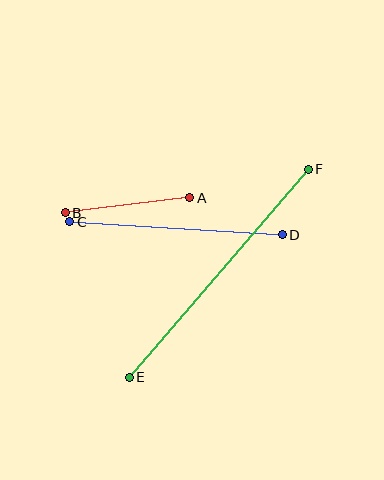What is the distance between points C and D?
The distance is approximately 213 pixels.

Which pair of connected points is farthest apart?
Points E and F are farthest apart.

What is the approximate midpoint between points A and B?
The midpoint is at approximately (127, 205) pixels.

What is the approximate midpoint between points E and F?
The midpoint is at approximately (219, 273) pixels.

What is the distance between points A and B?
The distance is approximately 125 pixels.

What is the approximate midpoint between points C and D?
The midpoint is at approximately (176, 228) pixels.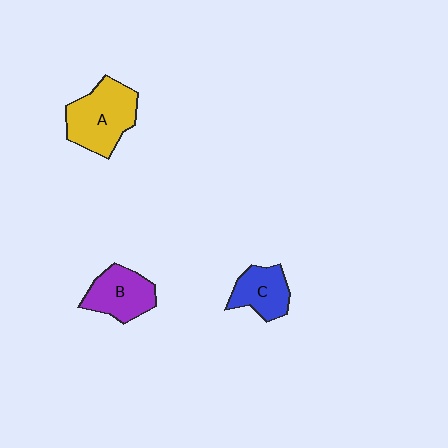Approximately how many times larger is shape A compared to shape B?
Approximately 1.4 times.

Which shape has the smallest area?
Shape C (blue).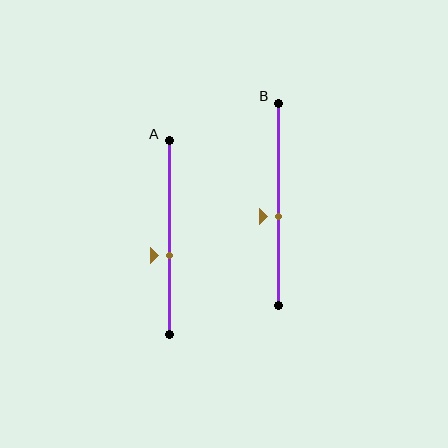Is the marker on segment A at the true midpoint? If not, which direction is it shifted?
No, the marker on segment A is shifted downward by about 9% of the segment length.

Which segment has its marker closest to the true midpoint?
Segment B has its marker closest to the true midpoint.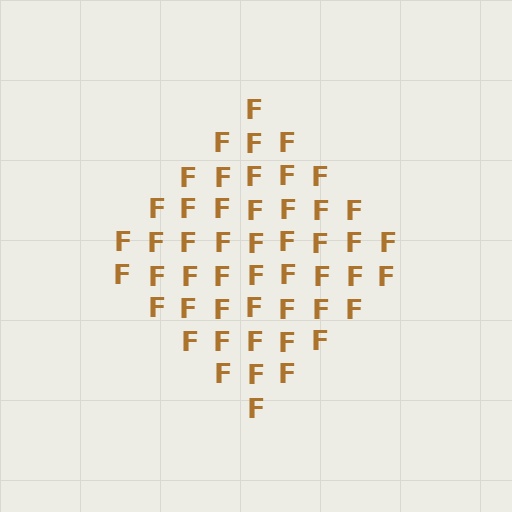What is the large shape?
The large shape is a diamond.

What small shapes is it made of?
It is made of small letter F's.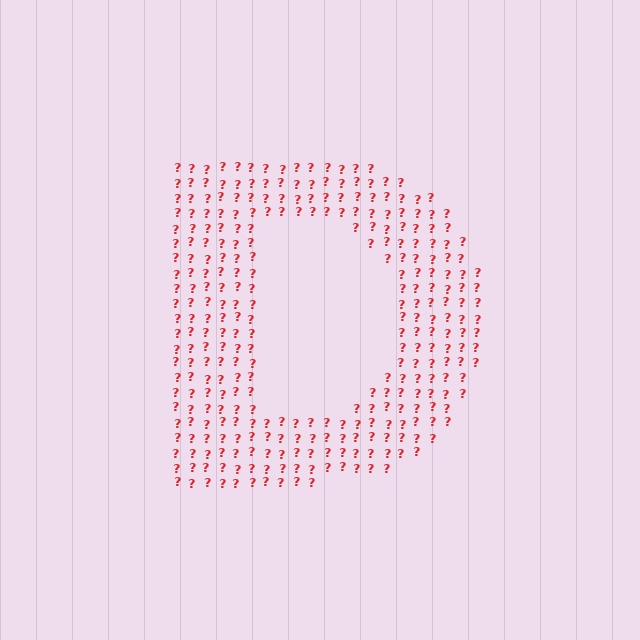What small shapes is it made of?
It is made of small question marks.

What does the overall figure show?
The overall figure shows the letter D.